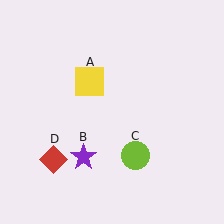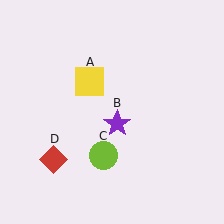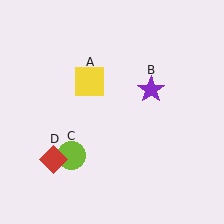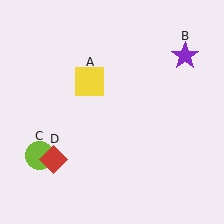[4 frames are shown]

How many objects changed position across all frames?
2 objects changed position: purple star (object B), lime circle (object C).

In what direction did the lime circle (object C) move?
The lime circle (object C) moved left.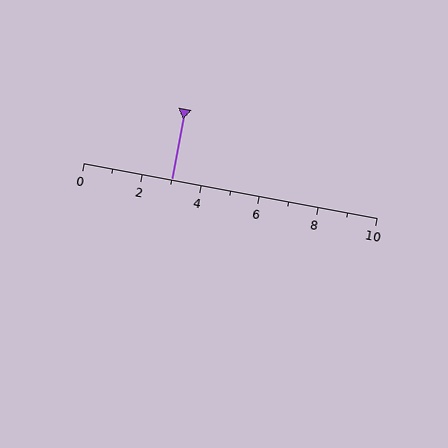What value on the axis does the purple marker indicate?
The marker indicates approximately 3.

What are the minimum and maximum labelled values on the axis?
The axis runs from 0 to 10.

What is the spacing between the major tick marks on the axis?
The major ticks are spaced 2 apart.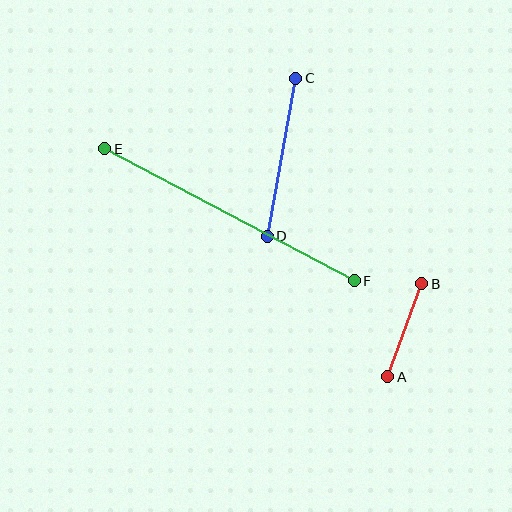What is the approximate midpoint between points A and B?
The midpoint is at approximately (405, 330) pixels.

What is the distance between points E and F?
The distance is approximately 282 pixels.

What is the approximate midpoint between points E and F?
The midpoint is at approximately (230, 215) pixels.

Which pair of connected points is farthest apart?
Points E and F are farthest apart.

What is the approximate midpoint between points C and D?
The midpoint is at approximately (282, 157) pixels.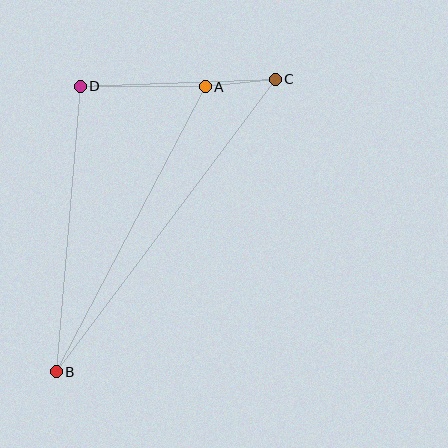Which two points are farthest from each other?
Points B and C are farthest from each other.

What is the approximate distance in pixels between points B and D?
The distance between B and D is approximately 286 pixels.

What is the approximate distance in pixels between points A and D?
The distance between A and D is approximately 125 pixels.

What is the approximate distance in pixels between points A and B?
The distance between A and B is approximately 321 pixels.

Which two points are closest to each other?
Points A and C are closest to each other.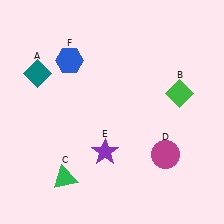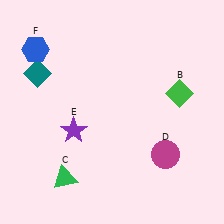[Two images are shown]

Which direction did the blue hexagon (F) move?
The blue hexagon (F) moved left.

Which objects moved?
The objects that moved are: the purple star (E), the blue hexagon (F).